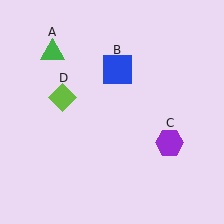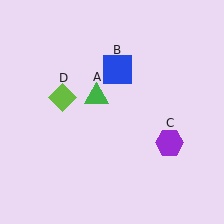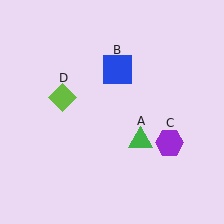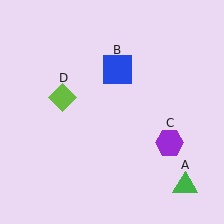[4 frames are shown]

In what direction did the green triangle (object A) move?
The green triangle (object A) moved down and to the right.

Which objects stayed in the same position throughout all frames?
Blue square (object B) and purple hexagon (object C) and lime diamond (object D) remained stationary.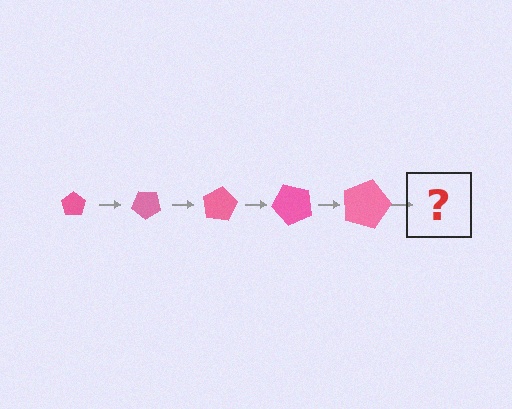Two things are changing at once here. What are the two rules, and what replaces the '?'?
The two rules are that the pentagon grows larger each step and it rotates 40 degrees each step. The '?' should be a pentagon, larger than the previous one and rotated 200 degrees from the start.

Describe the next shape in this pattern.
It should be a pentagon, larger than the previous one and rotated 200 degrees from the start.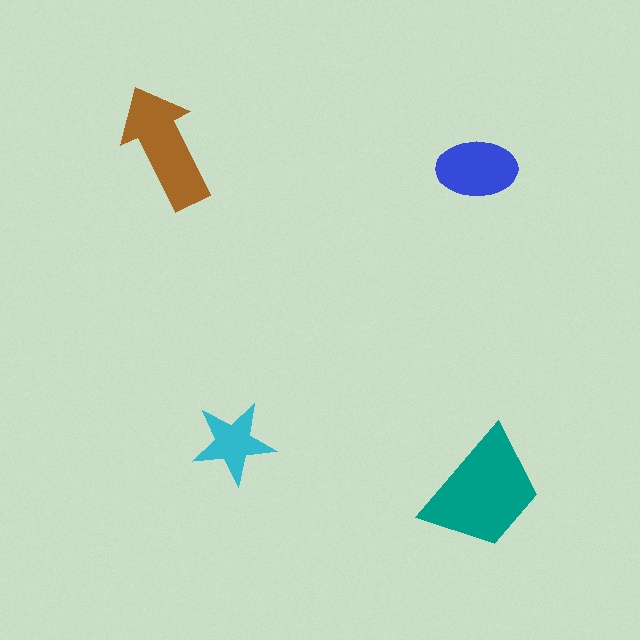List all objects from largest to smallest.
The teal trapezoid, the brown arrow, the blue ellipse, the cyan star.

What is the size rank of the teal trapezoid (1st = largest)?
1st.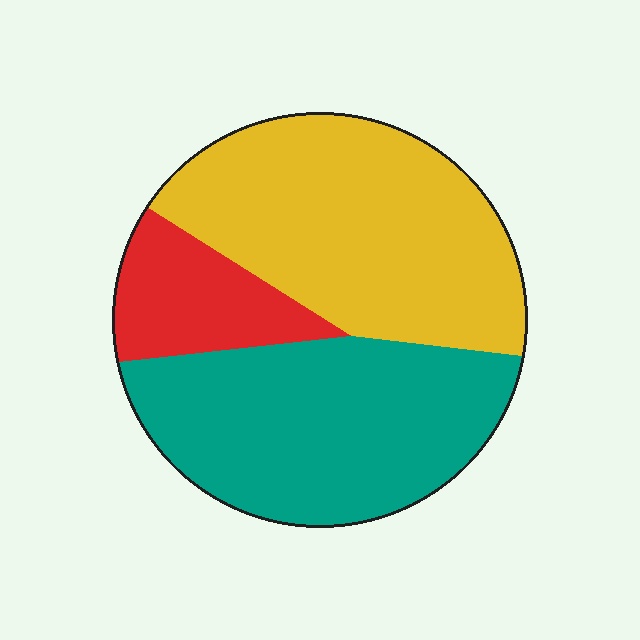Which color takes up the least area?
Red, at roughly 15%.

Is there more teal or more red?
Teal.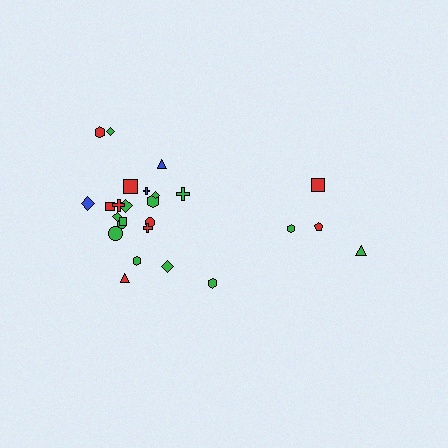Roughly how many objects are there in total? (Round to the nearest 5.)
Roughly 25 objects in total.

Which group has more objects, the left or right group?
The left group.